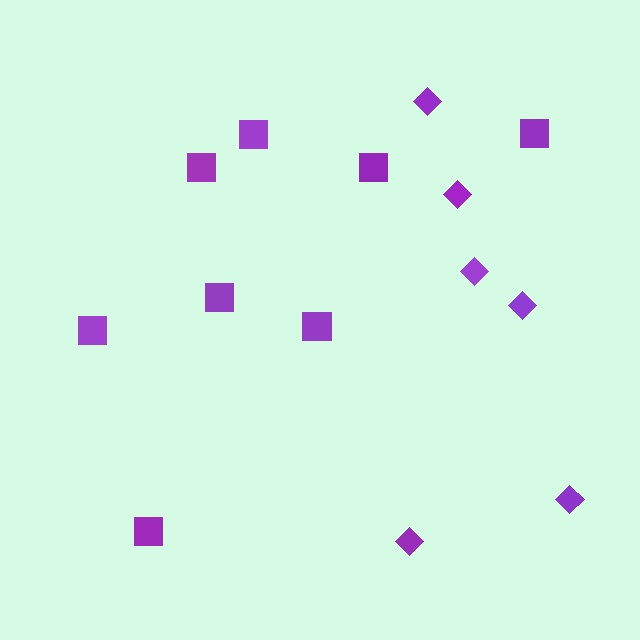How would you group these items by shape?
There are 2 groups: one group of diamonds (6) and one group of squares (8).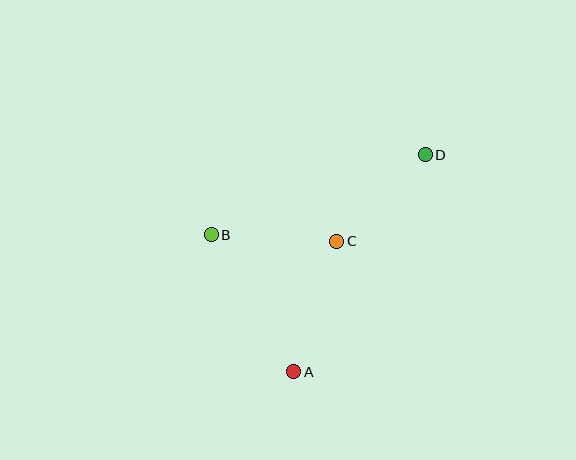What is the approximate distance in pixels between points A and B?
The distance between A and B is approximately 160 pixels.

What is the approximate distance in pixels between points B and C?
The distance between B and C is approximately 125 pixels.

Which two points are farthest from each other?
Points A and D are farthest from each other.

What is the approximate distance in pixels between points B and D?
The distance between B and D is approximately 228 pixels.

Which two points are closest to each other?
Points C and D are closest to each other.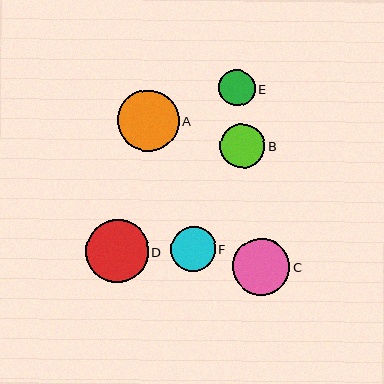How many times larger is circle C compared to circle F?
Circle C is approximately 1.3 times the size of circle F.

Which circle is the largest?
Circle D is the largest with a size of approximately 62 pixels.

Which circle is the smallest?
Circle E is the smallest with a size of approximately 37 pixels.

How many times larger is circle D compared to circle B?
Circle D is approximately 1.4 times the size of circle B.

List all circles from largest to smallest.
From largest to smallest: D, A, C, F, B, E.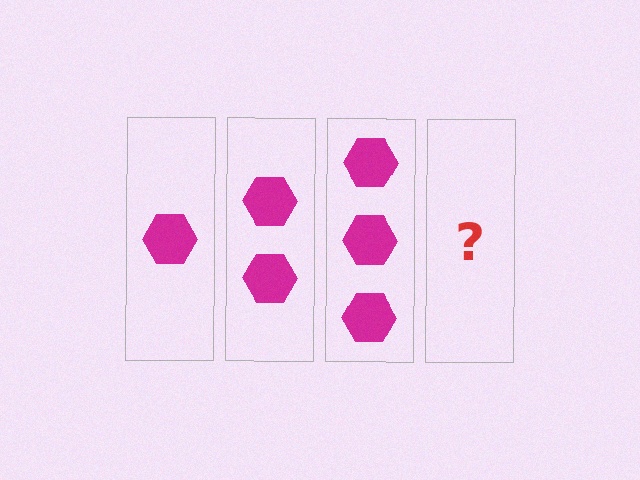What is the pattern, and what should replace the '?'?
The pattern is that each step adds one more hexagon. The '?' should be 4 hexagons.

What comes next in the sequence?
The next element should be 4 hexagons.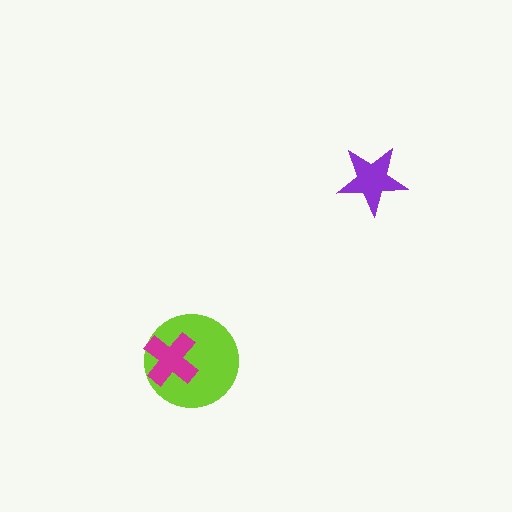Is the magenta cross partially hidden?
No, no other shape covers it.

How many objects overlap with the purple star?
0 objects overlap with the purple star.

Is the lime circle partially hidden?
Yes, it is partially covered by another shape.